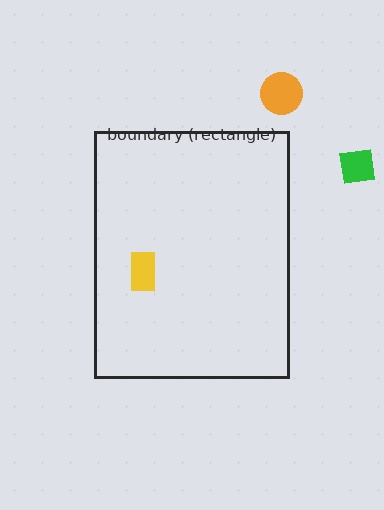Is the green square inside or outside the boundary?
Outside.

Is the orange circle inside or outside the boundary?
Outside.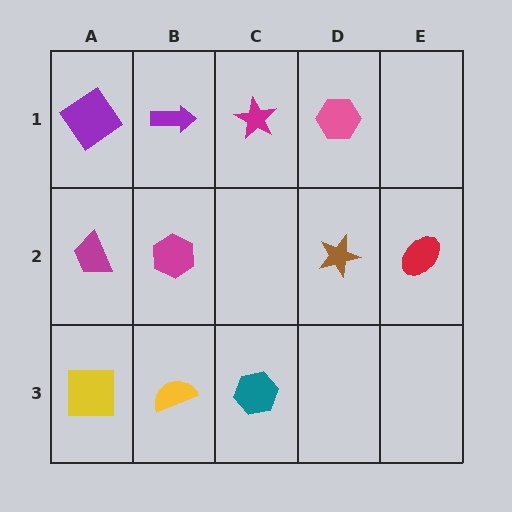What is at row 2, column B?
A magenta hexagon.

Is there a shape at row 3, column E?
No, that cell is empty.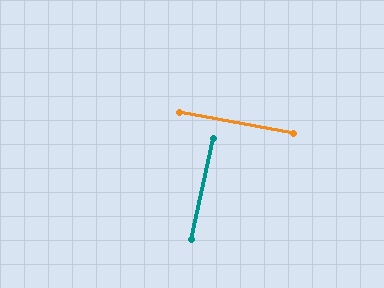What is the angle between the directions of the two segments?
Approximately 88 degrees.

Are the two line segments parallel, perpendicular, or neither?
Perpendicular — they meet at approximately 88°.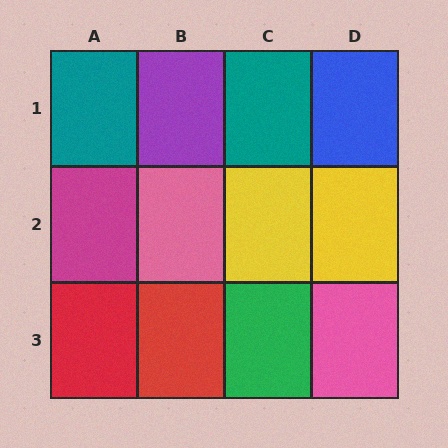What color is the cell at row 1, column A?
Teal.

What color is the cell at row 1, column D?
Blue.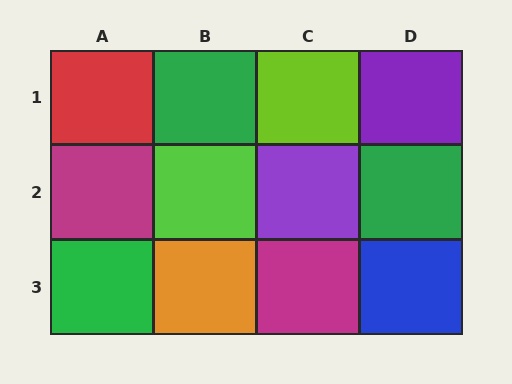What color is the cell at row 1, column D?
Purple.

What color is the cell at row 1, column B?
Green.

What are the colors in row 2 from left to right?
Magenta, lime, purple, green.